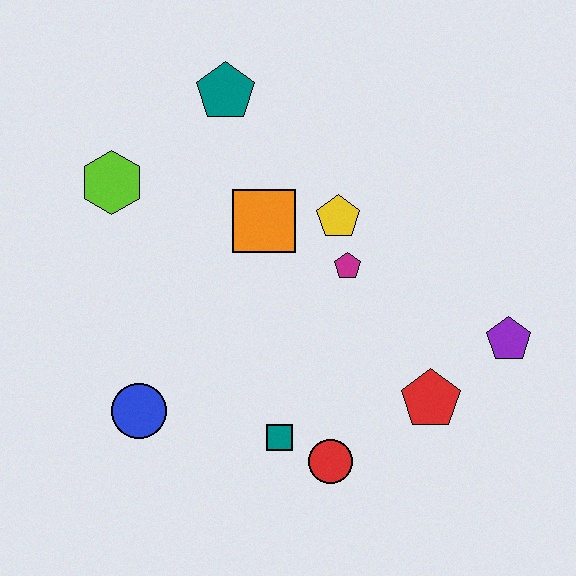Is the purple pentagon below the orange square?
Yes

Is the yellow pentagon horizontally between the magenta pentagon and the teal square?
Yes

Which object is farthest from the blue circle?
The purple pentagon is farthest from the blue circle.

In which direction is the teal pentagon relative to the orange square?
The teal pentagon is above the orange square.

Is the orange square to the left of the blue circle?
No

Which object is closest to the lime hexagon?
The teal pentagon is closest to the lime hexagon.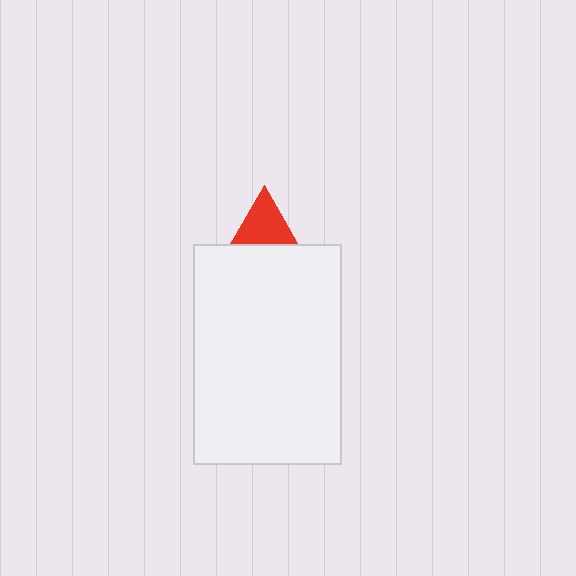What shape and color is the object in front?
The object in front is a white rectangle.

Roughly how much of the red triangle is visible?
A small part of it is visible (roughly 38%).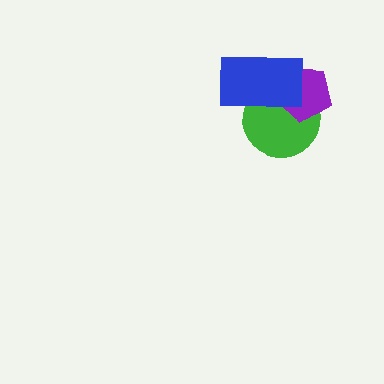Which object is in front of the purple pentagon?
The blue rectangle is in front of the purple pentagon.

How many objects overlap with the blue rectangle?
2 objects overlap with the blue rectangle.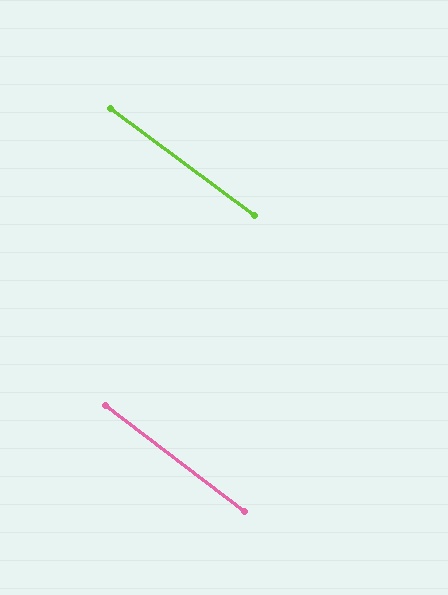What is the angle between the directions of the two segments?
Approximately 1 degree.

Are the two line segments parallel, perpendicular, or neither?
Parallel — their directions differ by only 0.7°.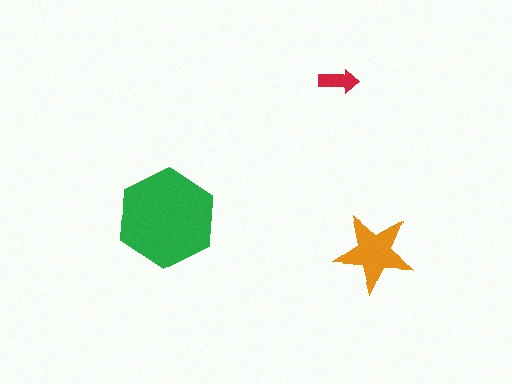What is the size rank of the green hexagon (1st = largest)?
1st.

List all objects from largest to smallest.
The green hexagon, the orange star, the red arrow.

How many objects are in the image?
There are 3 objects in the image.